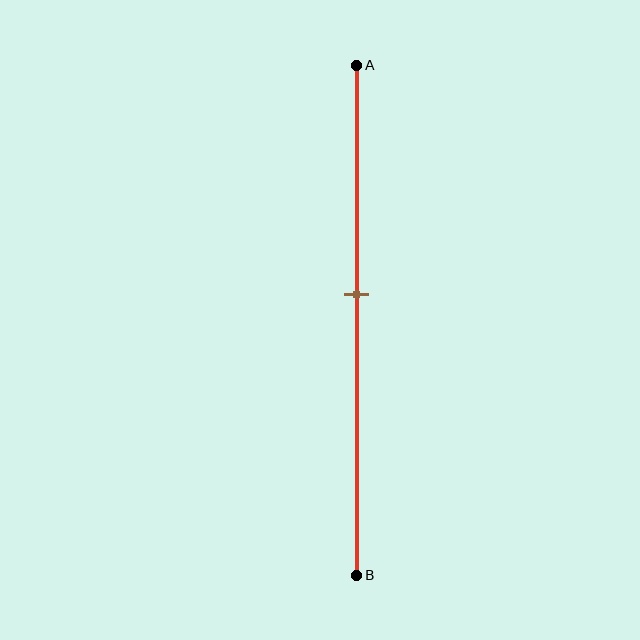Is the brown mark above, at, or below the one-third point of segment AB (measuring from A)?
The brown mark is below the one-third point of segment AB.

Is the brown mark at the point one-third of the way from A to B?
No, the mark is at about 45% from A, not at the 33% one-third point.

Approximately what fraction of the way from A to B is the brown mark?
The brown mark is approximately 45% of the way from A to B.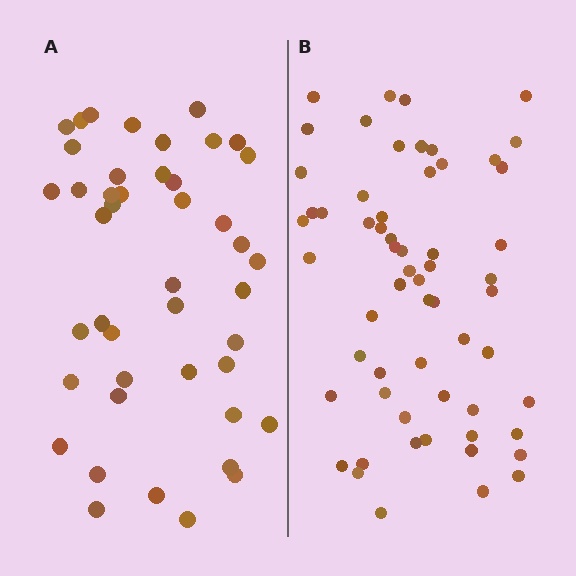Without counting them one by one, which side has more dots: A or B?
Region B (the right region) has more dots.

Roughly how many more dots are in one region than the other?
Region B has approximately 15 more dots than region A.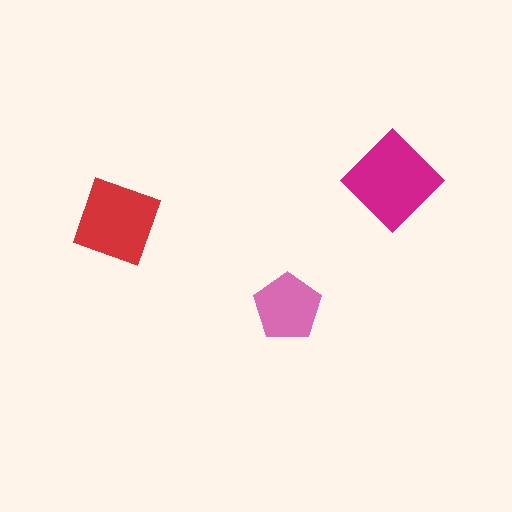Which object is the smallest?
The pink pentagon.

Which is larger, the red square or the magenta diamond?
The magenta diamond.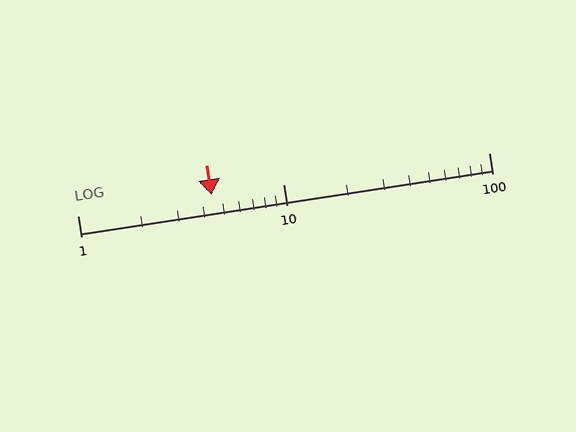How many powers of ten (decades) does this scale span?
The scale spans 2 decades, from 1 to 100.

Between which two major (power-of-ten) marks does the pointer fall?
The pointer is between 1 and 10.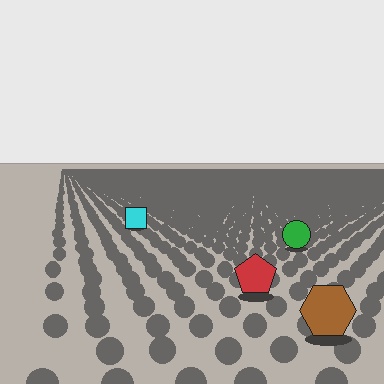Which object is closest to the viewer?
The brown hexagon is closest. The texture marks near it are larger and more spread out.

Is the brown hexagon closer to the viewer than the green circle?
Yes. The brown hexagon is closer — you can tell from the texture gradient: the ground texture is coarser near it.